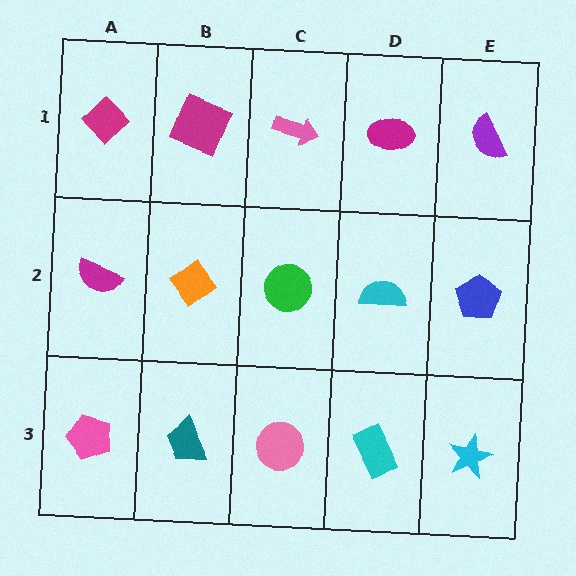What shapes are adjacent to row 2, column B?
A magenta square (row 1, column B), a teal trapezoid (row 3, column B), a magenta semicircle (row 2, column A), a green circle (row 2, column C).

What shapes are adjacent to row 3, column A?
A magenta semicircle (row 2, column A), a teal trapezoid (row 3, column B).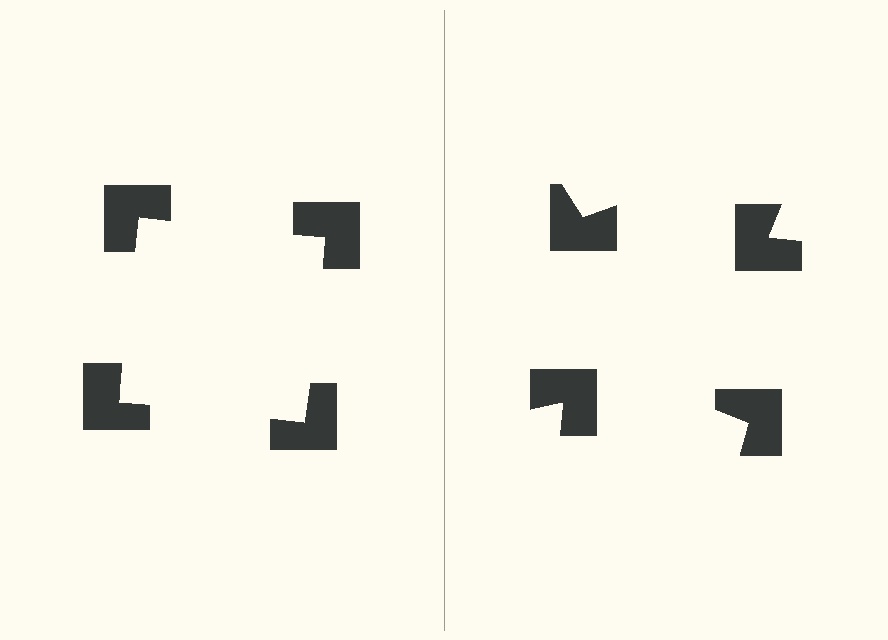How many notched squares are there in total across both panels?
8 — 4 on each side.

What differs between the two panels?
The notched squares are positioned identically on both sides; only the wedge orientations differ. On the left they align to a square; on the right they are misaligned.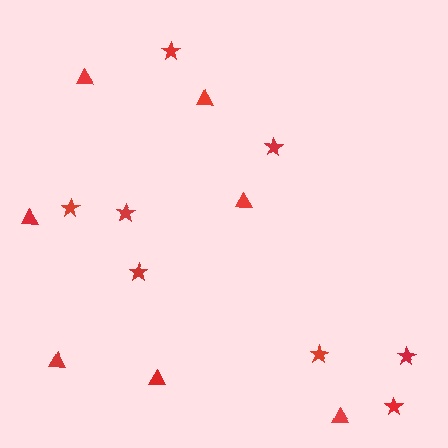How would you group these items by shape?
There are 2 groups: one group of triangles (7) and one group of stars (8).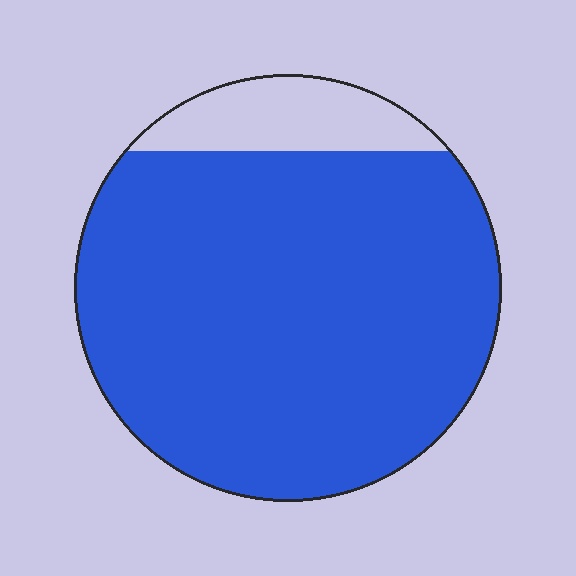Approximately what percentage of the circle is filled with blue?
Approximately 90%.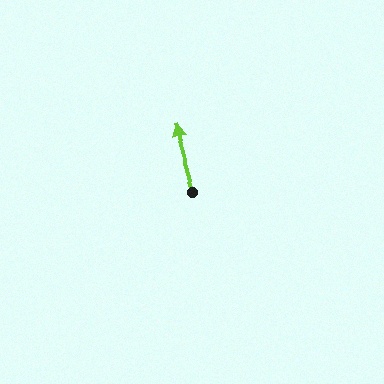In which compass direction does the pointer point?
North.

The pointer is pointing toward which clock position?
Roughly 11 o'clock.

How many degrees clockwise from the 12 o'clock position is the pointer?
Approximately 345 degrees.